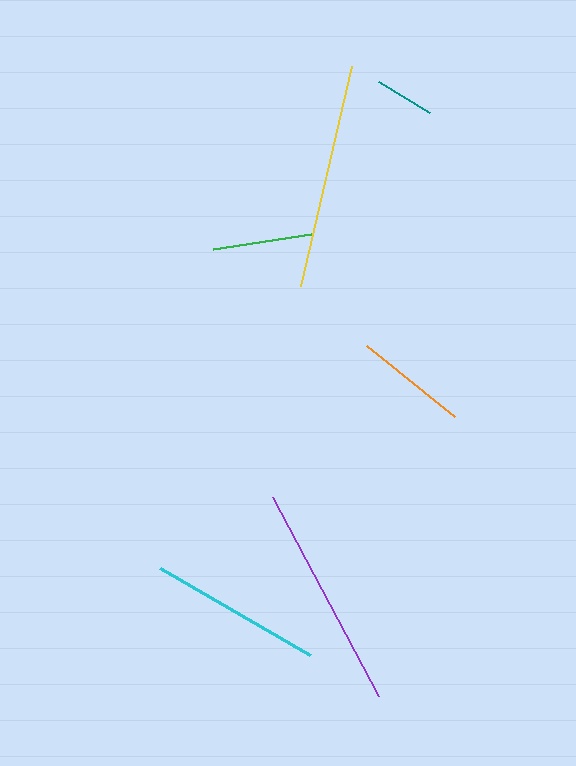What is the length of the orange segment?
The orange segment is approximately 114 pixels long.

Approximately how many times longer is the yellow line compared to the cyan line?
The yellow line is approximately 1.3 times the length of the cyan line.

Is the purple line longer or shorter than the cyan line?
The purple line is longer than the cyan line.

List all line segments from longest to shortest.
From longest to shortest: purple, yellow, cyan, orange, green, teal.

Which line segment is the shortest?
The teal line is the shortest at approximately 60 pixels.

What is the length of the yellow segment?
The yellow segment is approximately 225 pixels long.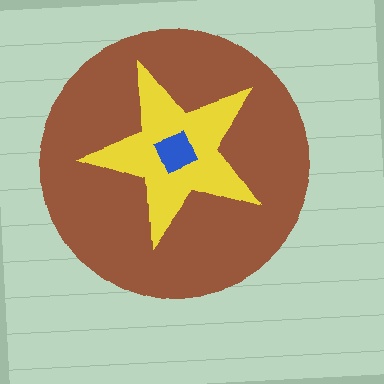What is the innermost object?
The blue square.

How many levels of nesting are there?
3.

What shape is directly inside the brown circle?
The yellow star.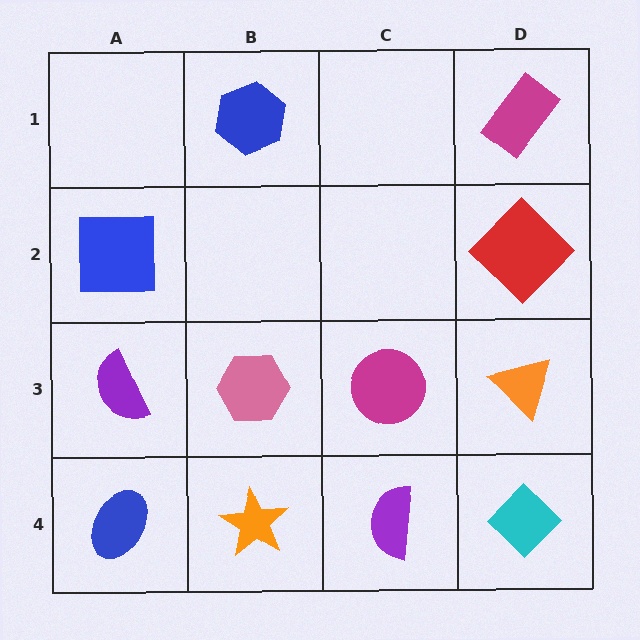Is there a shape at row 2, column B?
No, that cell is empty.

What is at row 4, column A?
A blue ellipse.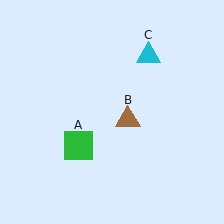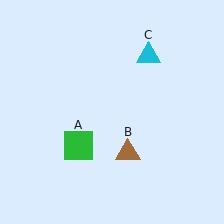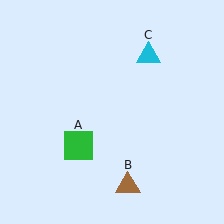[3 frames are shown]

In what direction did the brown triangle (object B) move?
The brown triangle (object B) moved down.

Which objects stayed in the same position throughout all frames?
Green square (object A) and cyan triangle (object C) remained stationary.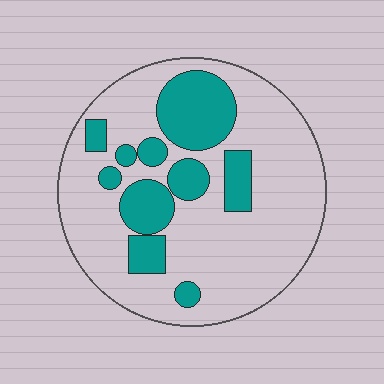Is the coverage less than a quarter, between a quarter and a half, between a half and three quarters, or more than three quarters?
Between a quarter and a half.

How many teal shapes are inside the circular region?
10.